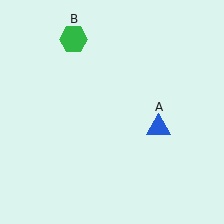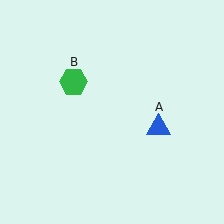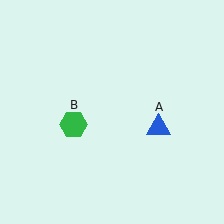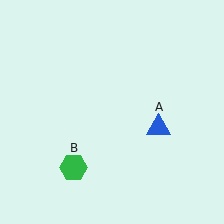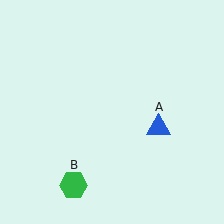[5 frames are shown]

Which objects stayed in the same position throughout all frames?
Blue triangle (object A) remained stationary.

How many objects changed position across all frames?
1 object changed position: green hexagon (object B).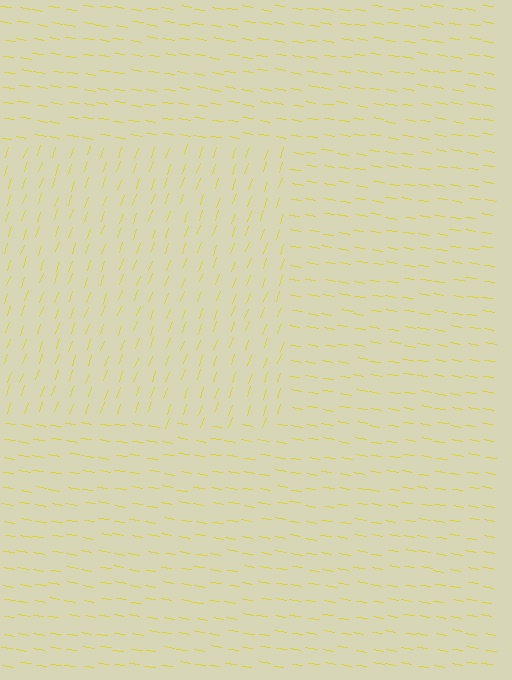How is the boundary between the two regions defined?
The boundary is defined purely by a change in line orientation (approximately 78 degrees difference). All lines are the same color and thickness.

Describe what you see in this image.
The image is filled with small yellow line segments. A rectangle region in the image has lines oriented differently from the surrounding lines, creating a visible texture boundary.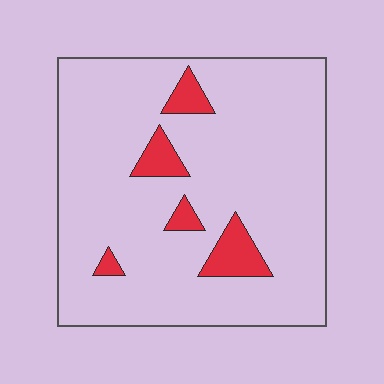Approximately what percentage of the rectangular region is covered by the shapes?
Approximately 10%.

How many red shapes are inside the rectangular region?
5.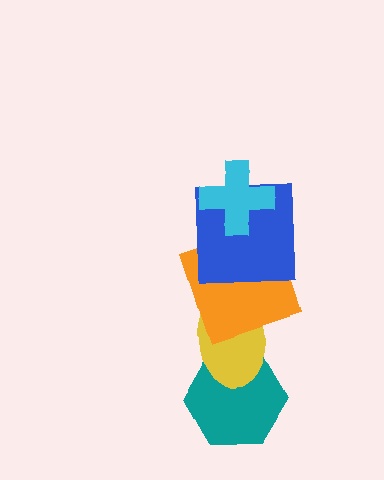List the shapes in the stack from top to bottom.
From top to bottom: the cyan cross, the blue square, the orange square, the yellow ellipse, the teal hexagon.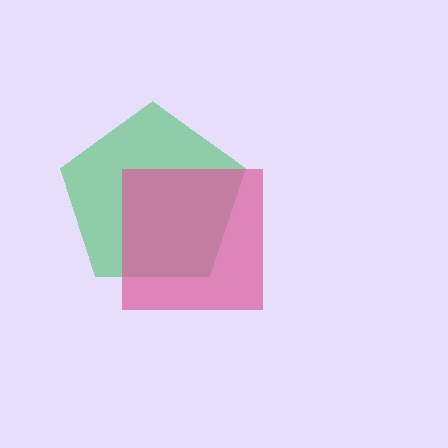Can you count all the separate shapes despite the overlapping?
Yes, there are 2 separate shapes.